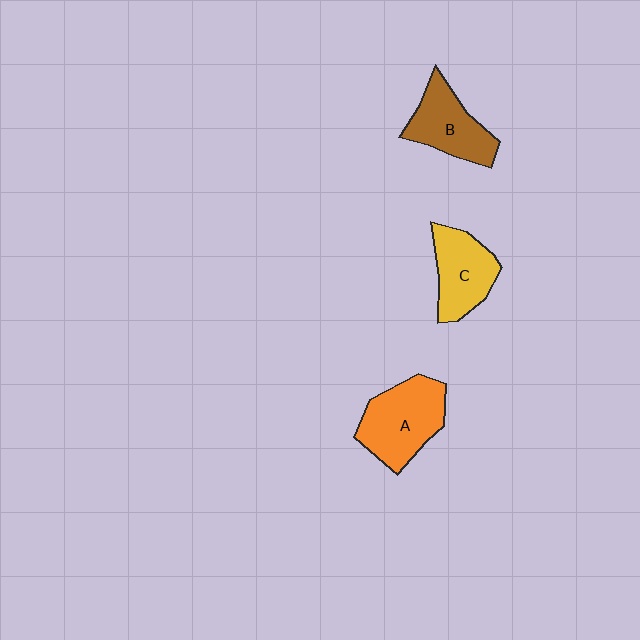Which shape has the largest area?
Shape A (orange).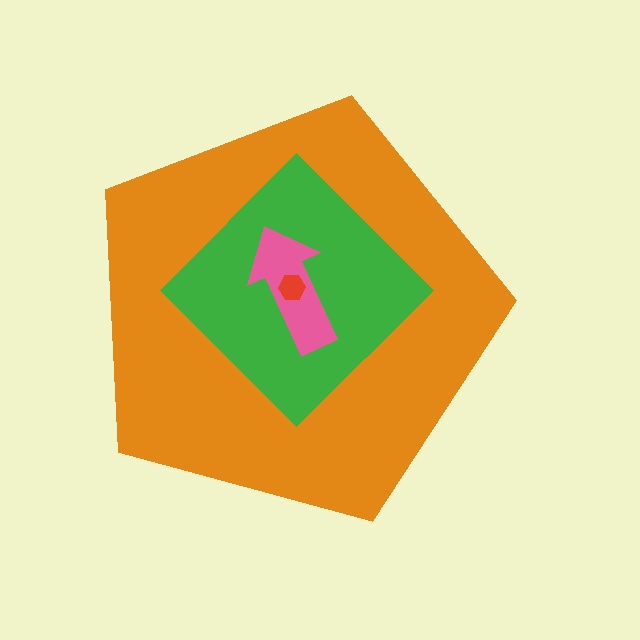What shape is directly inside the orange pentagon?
The green diamond.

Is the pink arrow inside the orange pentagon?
Yes.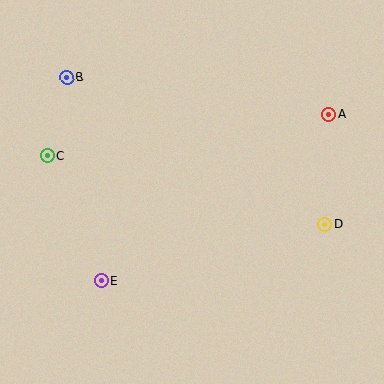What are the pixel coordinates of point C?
Point C is at (48, 156).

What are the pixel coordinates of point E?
Point E is at (101, 281).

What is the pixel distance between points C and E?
The distance between C and E is 136 pixels.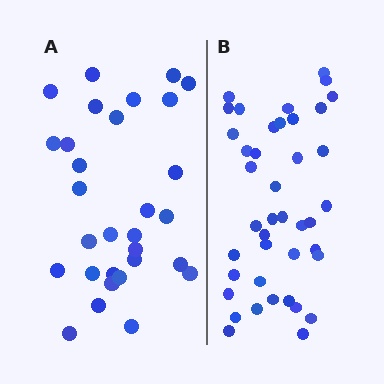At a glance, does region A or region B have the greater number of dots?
Region B (the right region) has more dots.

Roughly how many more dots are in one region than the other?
Region B has roughly 12 or so more dots than region A.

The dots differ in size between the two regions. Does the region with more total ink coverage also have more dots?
No. Region A has more total ink coverage because its dots are larger, but region B actually contains more individual dots. Total area can be misleading — the number of items is what matters here.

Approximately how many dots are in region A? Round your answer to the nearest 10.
About 30 dots.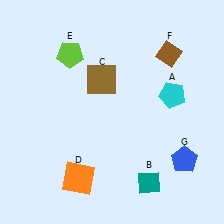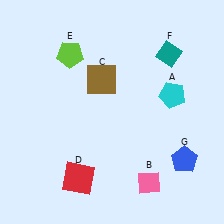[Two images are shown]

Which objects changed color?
B changed from teal to pink. D changed from orange to red. F changed from brown to teal.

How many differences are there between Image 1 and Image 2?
There are 3 differences between the two images.